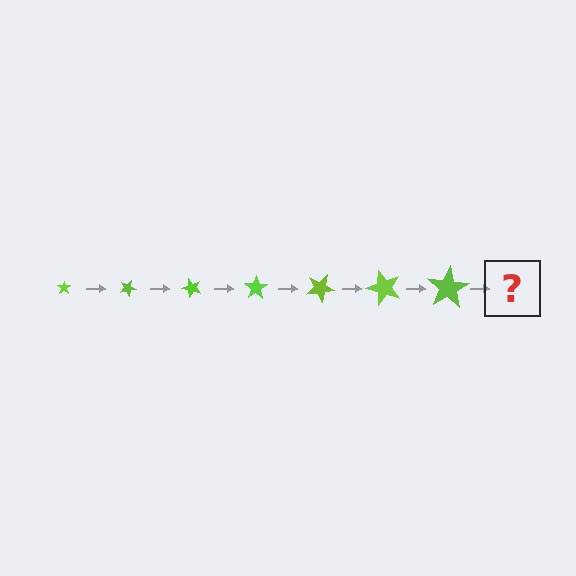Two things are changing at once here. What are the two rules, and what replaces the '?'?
The two rules are that the star grows larger each step and it rotates 25 degrees each step. The '?' should be a star, larger than the previous one and rotated 175 degrees from the start.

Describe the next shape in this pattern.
It should be a star, larger than the previous one and rotated 175 degrees from the start.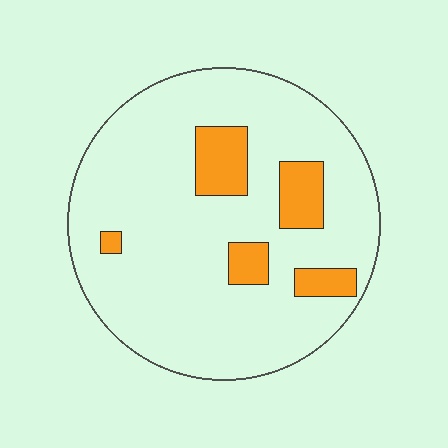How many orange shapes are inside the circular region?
5.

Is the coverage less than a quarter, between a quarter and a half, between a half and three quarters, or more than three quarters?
Less than a quarter.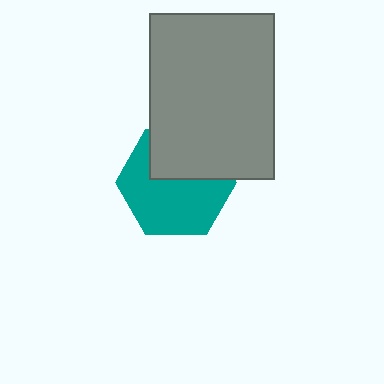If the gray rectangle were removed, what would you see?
You would see the complete teal hexagon.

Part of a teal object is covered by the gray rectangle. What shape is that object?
It is a hexagon.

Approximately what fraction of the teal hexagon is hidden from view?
Roughly 37% of the teal hexagon is hidden behind the gray rectangle.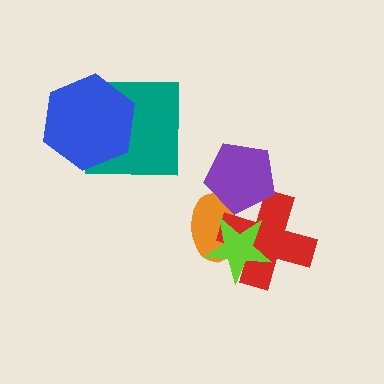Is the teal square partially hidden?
Yes, it is partially covered by another shape.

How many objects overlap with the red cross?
3 objects overlap with the red cross.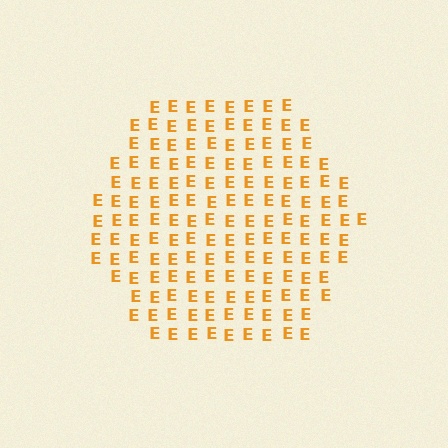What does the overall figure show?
The overall figure shows a hexagon.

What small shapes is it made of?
It is made of small letter E's.